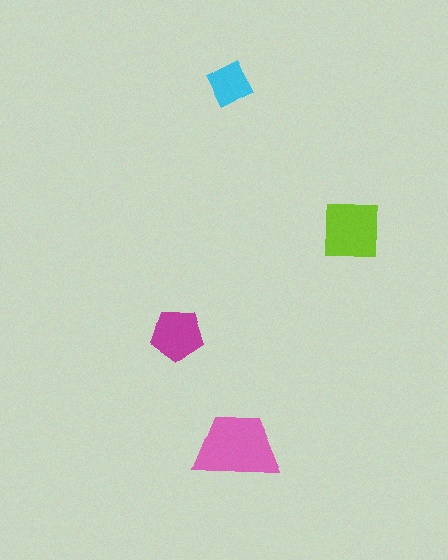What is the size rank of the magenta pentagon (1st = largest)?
3rd.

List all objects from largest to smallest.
The pink trapezoid, the lime square, the magenta pentagon, the cyan diamond.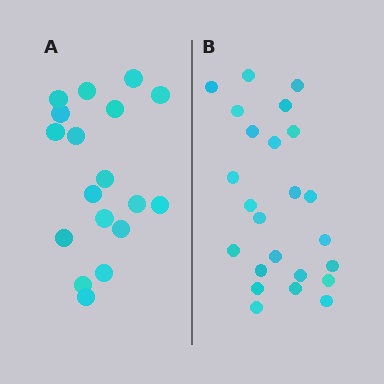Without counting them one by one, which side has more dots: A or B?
Region B (the right region) has more dots.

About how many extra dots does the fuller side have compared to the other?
Region B has about 6 more dots than region A.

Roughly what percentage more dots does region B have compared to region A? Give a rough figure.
About 35% more.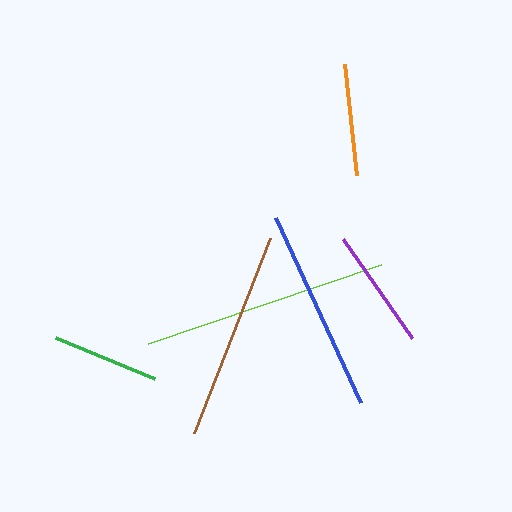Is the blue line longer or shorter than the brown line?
The brown line is longer than the blue line.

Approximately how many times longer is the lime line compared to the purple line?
The lime line is approximately 2.0 times the length of the purple line.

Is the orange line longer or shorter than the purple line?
The purple line is longer than the orange line.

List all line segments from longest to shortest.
From longest to shortest: lime, brown, blue, purple, orange, green.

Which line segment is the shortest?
The green line is the shortest at approximately 107 pixels.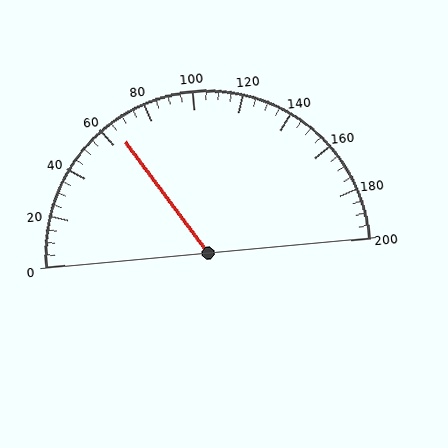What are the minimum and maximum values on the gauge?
The gauge ranges from 0 to 200.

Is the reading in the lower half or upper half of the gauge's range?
The reading is in the lower half of the range (0 to 200).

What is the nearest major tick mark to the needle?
The nearest major tick mark is 60.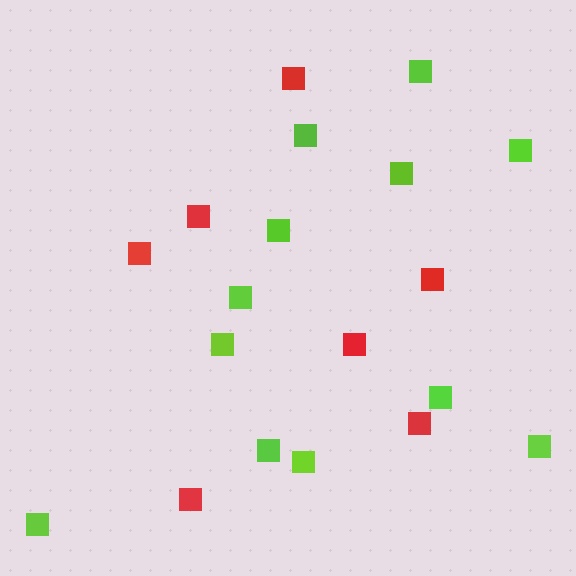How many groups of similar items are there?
There are 2 groups: one group of lime squares (12) and one group of red squares (7).